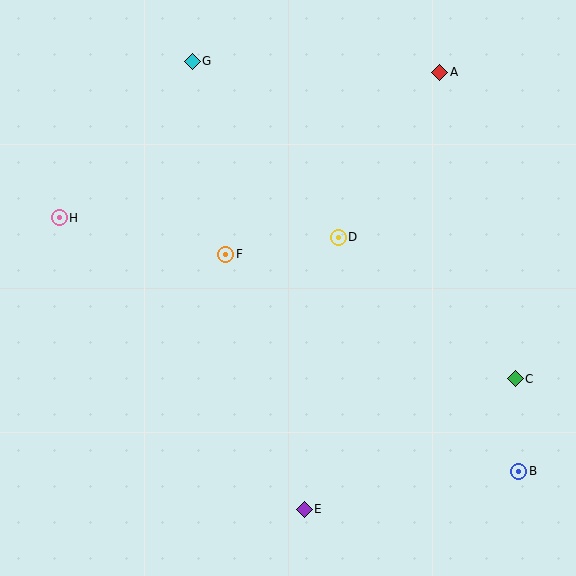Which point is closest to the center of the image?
Point F at (226, 254) is closest to the center.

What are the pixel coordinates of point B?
Point B is at (519, 471).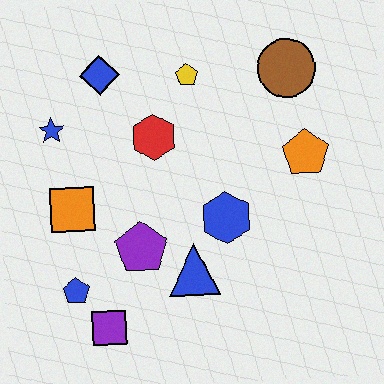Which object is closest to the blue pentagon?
The purple square is closest to the blue pentagon.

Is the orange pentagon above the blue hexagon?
Yes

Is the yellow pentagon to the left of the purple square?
No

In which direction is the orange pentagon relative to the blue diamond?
The orange pentagon is to the right of the blue diamond.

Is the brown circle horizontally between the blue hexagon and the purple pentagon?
No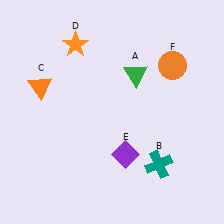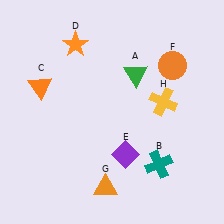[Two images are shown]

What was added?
An orange triangle (G), a yellow cross (H) were added in Image 2.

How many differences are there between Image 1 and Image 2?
There are 2 differences between the two images.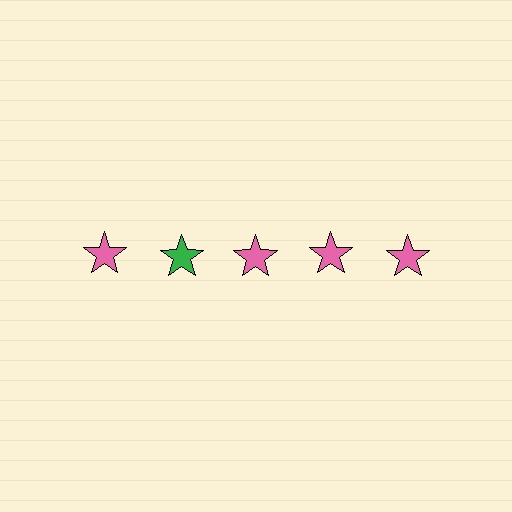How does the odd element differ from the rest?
It has a different color: green instead of pink.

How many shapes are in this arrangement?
There are 5 shapes arranged in a grid pattern.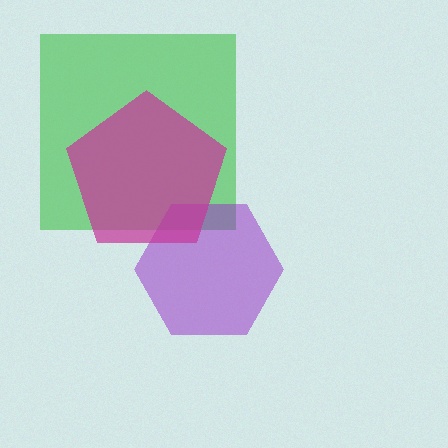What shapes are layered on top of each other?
The layered shapes are: a green square, a purple hexagon, a magenta pentagon.